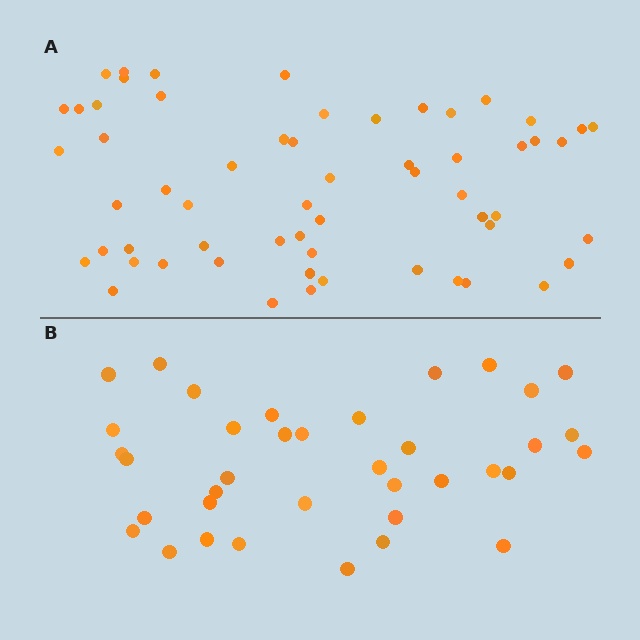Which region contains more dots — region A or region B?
Region A (the top region) has more dots.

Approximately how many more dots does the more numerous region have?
Region A has approximately 20 more dots than region B.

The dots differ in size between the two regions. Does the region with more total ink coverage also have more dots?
No. Region B has more total ink coverage because its dots are larger, but region A actually contains more individual dots. Total area can be misleading — the number of items is what matters here.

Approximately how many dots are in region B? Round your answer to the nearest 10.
About 40 dots. (The exact count is 37, which rounds to 40.)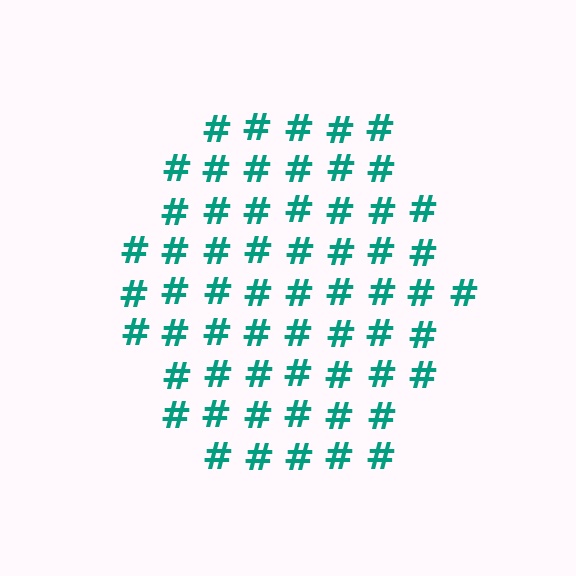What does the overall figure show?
The overall figure shows a hexagon.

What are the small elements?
The small elements are hash symbols.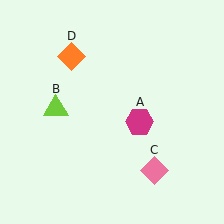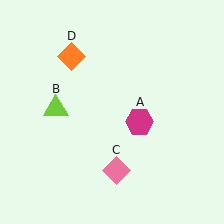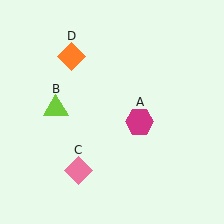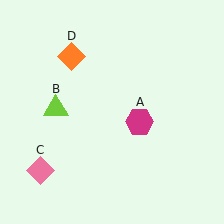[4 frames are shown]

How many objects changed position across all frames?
1 object changed position: pink diamond (object C).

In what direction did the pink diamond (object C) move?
The pink diamond (object C) moved left.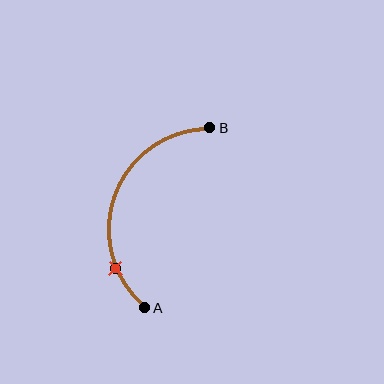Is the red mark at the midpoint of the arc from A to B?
No. The red mark lies on the arc but is closer to endpoint A. The arc midpoint would be at the point on the curve equidistant along the arc from both A and B.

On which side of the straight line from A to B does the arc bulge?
The arc bulges to the left of the straight line connecting A and B.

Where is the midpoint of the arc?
The arc midpoint is the point on the curve farthest from the straight line joining A and B. It sits to the left of that line.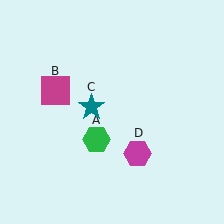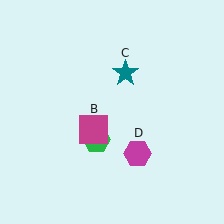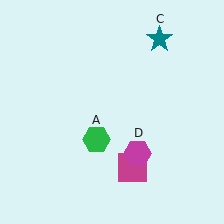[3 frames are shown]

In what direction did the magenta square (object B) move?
The magenta square (object B) moved down and to the right.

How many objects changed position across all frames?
2 objects changed position: magenta square (object B), teal star (object C).